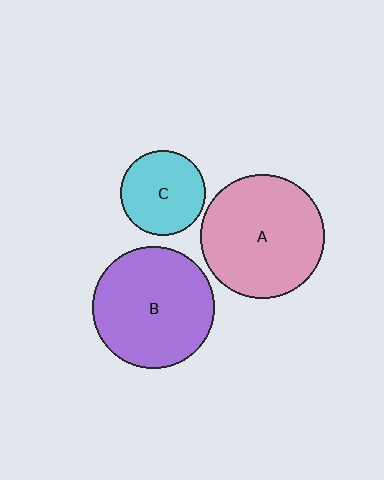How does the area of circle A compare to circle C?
Approximately 2.1 times.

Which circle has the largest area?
Circle A (pink).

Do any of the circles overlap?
No, none of the circles overlap.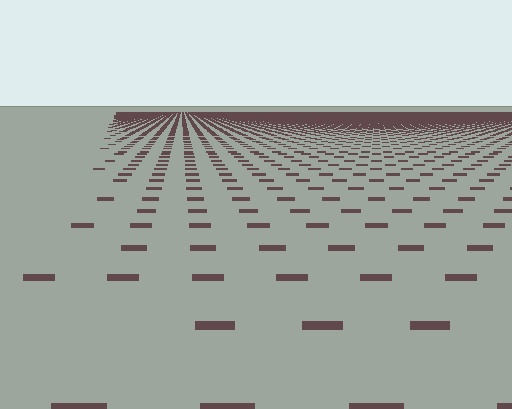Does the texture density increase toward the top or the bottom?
Density increases toward the top.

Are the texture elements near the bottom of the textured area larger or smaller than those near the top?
Larger. Near the bottom, elements are closer to the viewer and appear at a bigger on-screen size.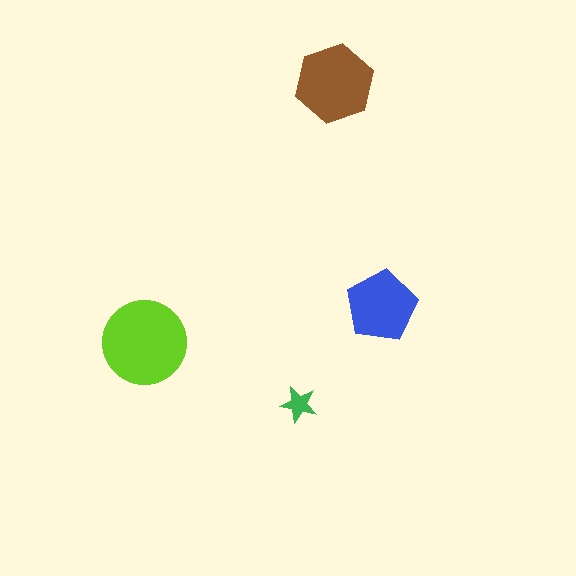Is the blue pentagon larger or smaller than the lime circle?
Smaller.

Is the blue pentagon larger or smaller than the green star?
Larger.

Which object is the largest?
The lime circle.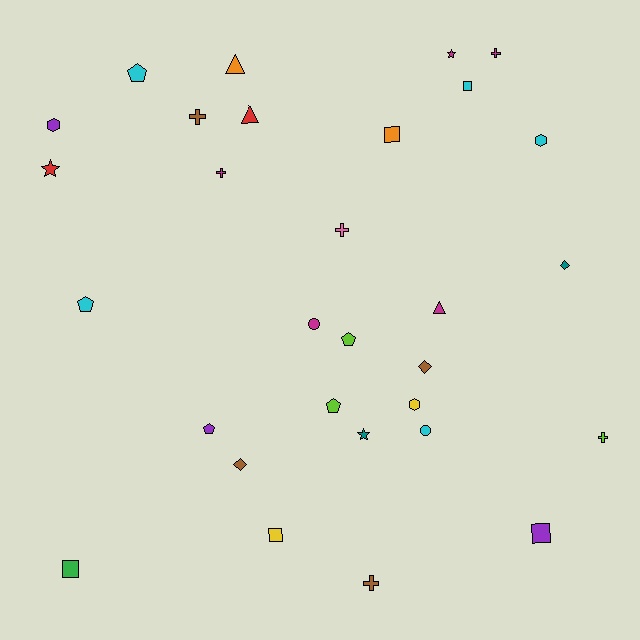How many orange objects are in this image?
There are 2 orange objects.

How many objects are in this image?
There are 30 objects.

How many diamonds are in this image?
There are 3 diamonds.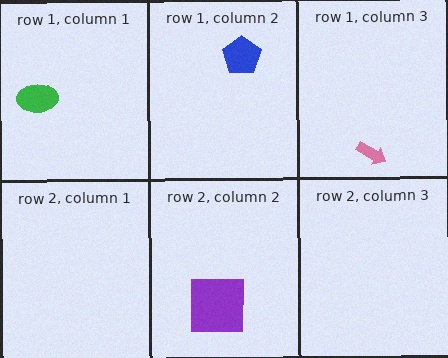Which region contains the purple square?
The row 2, column 2 region.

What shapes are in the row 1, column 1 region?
The green ellipse.